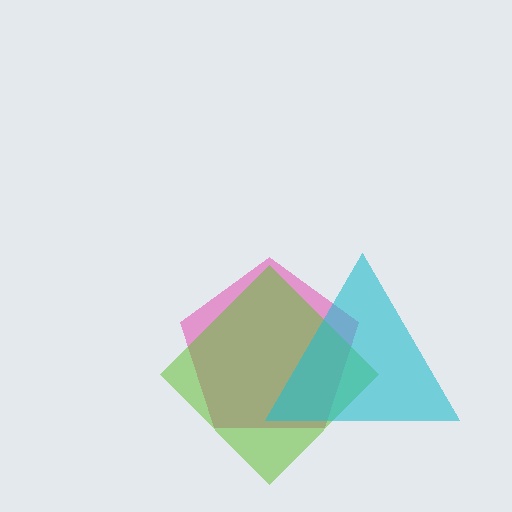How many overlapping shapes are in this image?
There are 3 overlapping shapes in the image.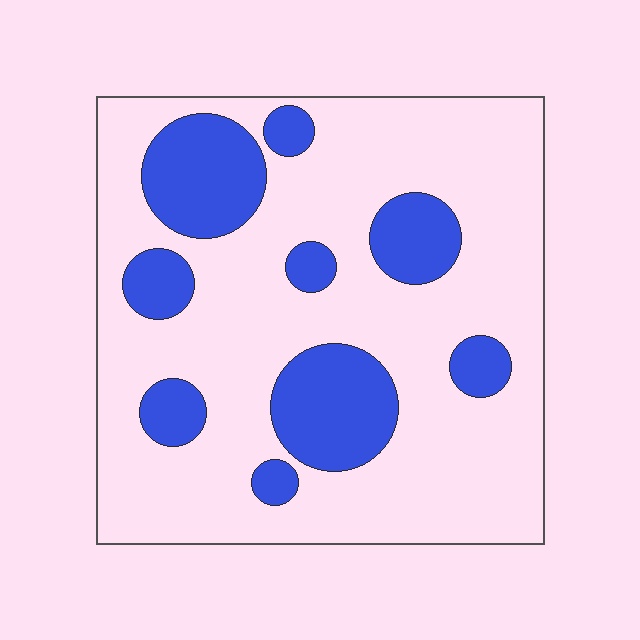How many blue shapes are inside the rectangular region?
9.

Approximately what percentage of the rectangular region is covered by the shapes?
Approximately 25%.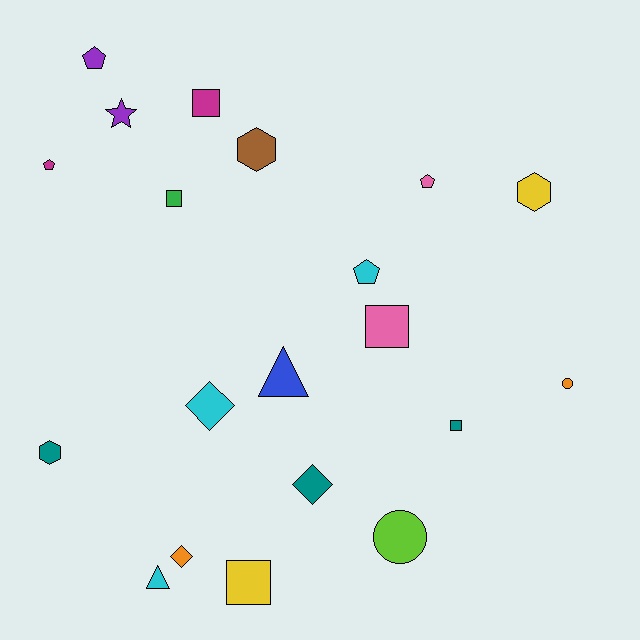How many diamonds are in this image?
There are 3 diamonds.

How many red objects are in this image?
There are no red objects.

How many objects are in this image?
There are 20 objects.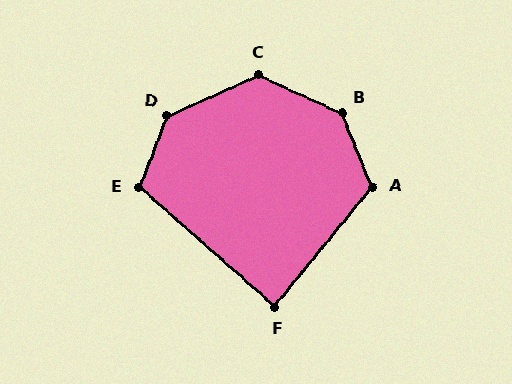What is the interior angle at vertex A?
Approximately 118 degrees (obtuse).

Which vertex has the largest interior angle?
B, at approximately 137 degrees.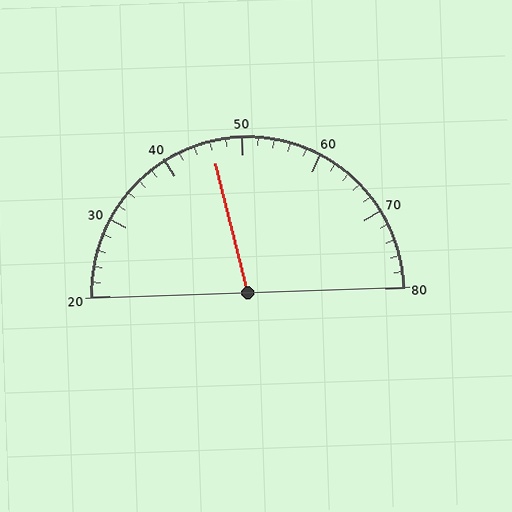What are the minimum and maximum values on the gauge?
The gauge ranges from 20 to 80.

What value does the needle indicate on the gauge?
The needle indicates approximately 46.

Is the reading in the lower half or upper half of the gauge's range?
The reading is in the lower half of the range (20 to 80).